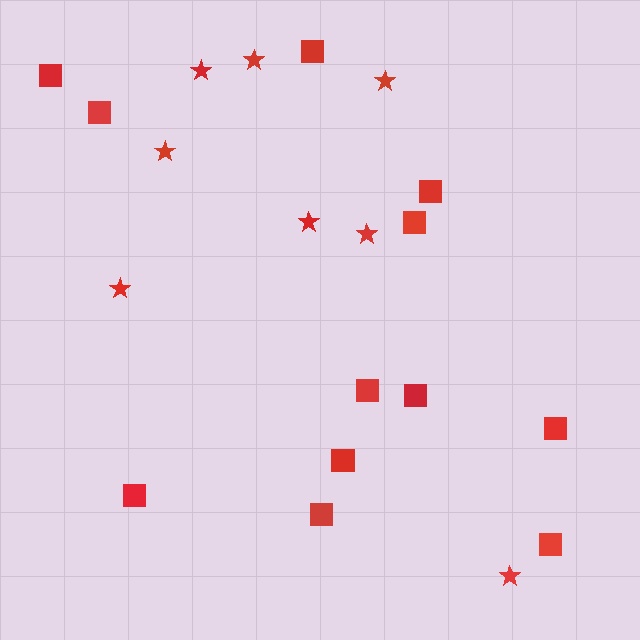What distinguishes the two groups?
There are 2 groups: one group of squares (12) and one group of stars (8).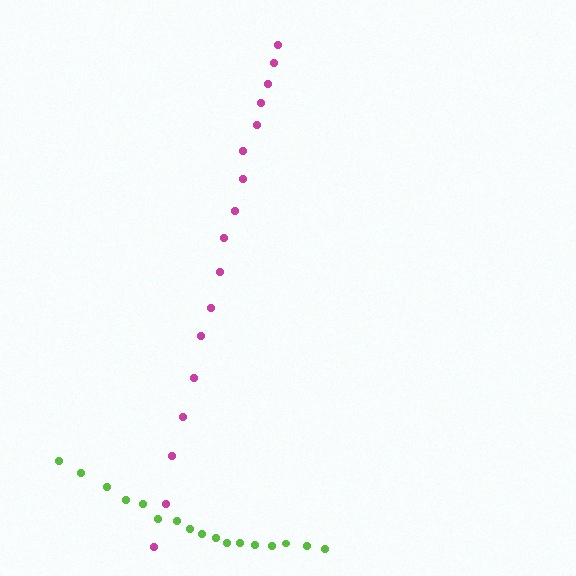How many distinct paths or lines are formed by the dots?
There are 2 distinct paths.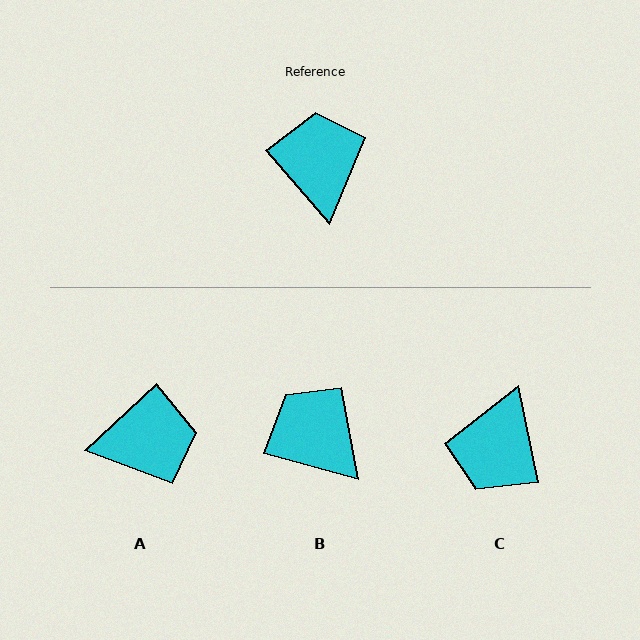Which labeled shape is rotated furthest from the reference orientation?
C, about 150 degrees away.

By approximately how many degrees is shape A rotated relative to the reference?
Approximately 88 degrees clockwise.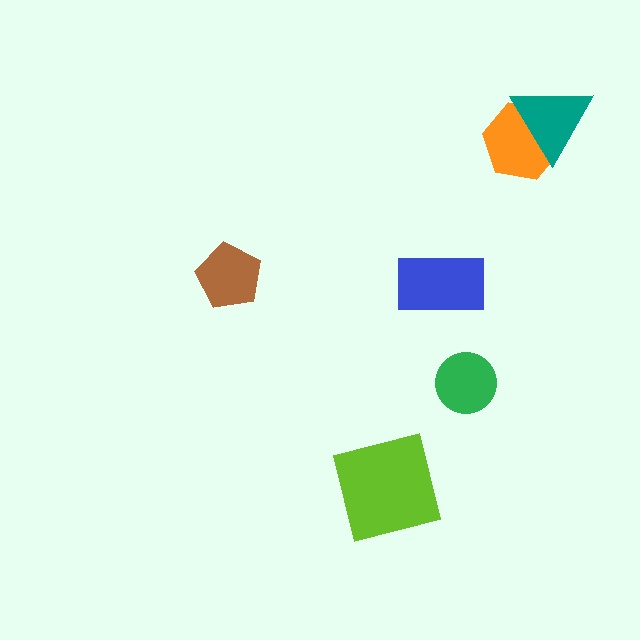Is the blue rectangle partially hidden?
No, no other shape covers it.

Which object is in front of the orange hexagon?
The teal triangle is in front of the orange hexagon.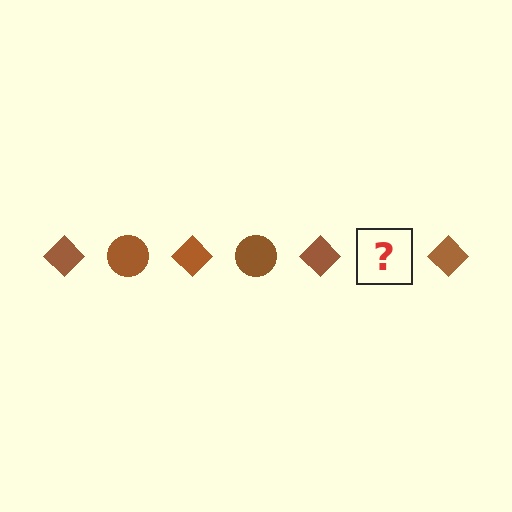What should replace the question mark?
The question mark should be replaced with a brown circle.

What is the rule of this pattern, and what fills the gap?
The rule is that the pattern cycles through diamond, circle shapes in brown. The gap should be filled with a brown circle.